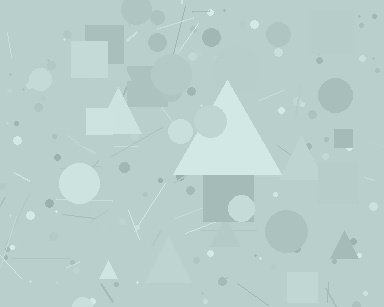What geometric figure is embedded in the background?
A triangle is embedded in the background.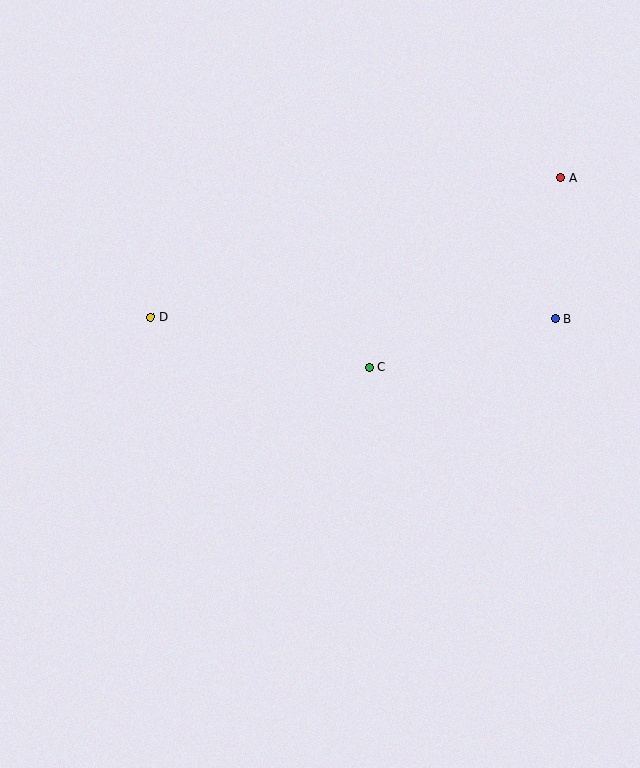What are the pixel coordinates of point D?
Point D is at (151, 317).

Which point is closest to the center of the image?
Point C at (369, 367) is closest to the center.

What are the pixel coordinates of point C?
Point C is at (369, 367).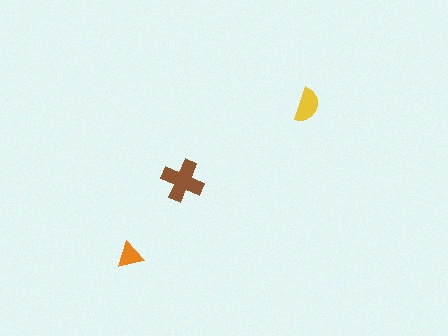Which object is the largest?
The brown cross.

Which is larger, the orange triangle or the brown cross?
The brown cross.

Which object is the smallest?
The orange triangle.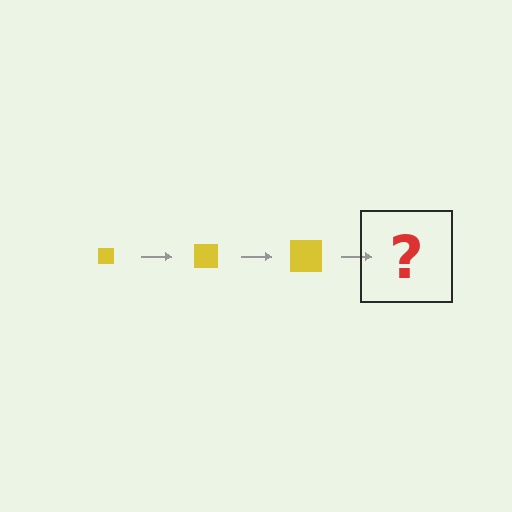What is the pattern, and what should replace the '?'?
The pattern is that the square gets progressively larger each step. The '?' should be a yellow square, larger than the previous one.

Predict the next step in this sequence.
The next step is a yellow square, larger than the previous one.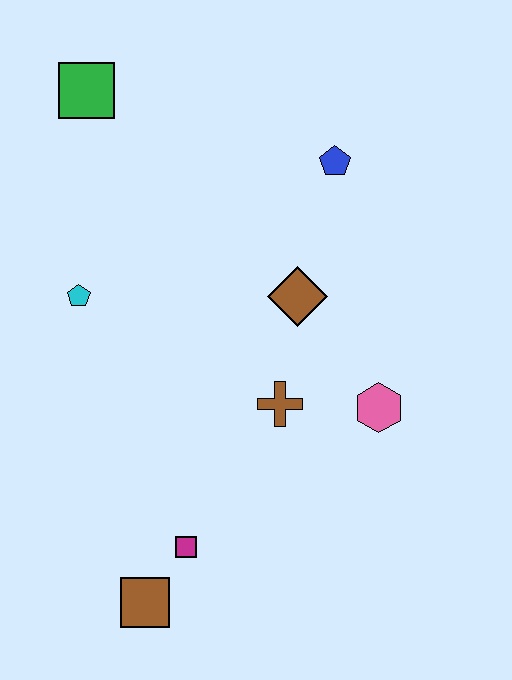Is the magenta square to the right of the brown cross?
No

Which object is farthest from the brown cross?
The green square is farthest from the brown cross.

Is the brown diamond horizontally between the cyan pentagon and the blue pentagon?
Yes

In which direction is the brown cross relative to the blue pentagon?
The brown cross is below the blue pentagon.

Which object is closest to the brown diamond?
The brown cross is closest to the brown diamond.